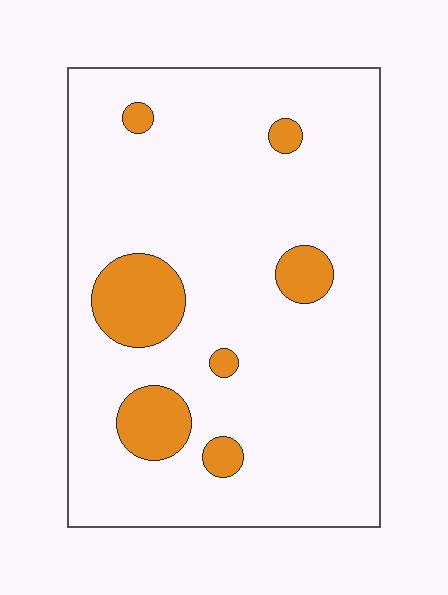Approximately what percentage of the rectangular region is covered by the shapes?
Approximately 15%.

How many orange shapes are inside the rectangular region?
7.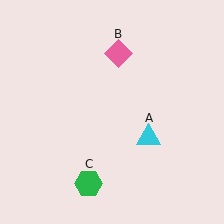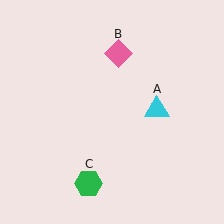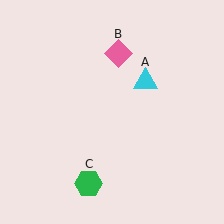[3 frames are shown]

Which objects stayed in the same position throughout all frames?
Pink diamond (object B) and green hexagon (object C) remained stationary.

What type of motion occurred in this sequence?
The cyan triangle (object A) rotated counterclockwise around the center of the scene.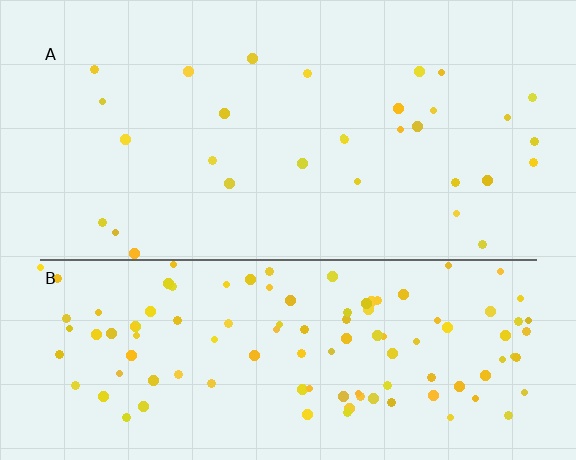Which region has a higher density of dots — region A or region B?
B (the bottom).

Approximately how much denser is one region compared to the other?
Approximately 3.8× — region B over region A.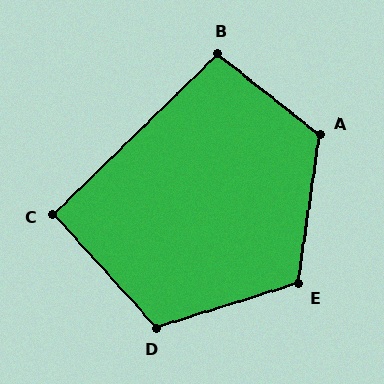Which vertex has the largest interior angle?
A, at approximately 120 degrees.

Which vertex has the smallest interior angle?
C, at approximately 92 degrees.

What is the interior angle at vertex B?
Approximately 98 degrees (obtuse).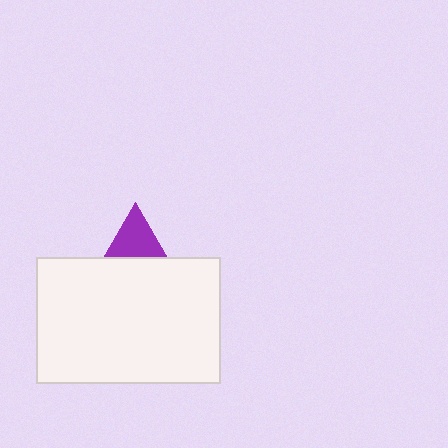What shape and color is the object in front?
The object in front is a white rectangle.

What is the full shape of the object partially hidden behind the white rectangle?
The partially hidden object is a purple triangle.